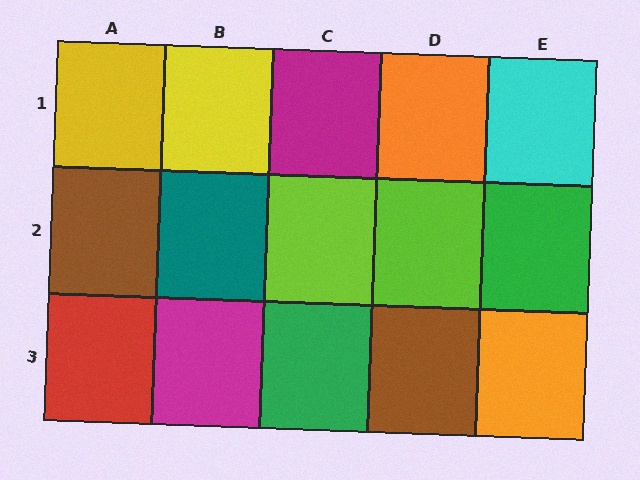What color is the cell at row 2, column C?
Lime.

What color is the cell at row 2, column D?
Lime.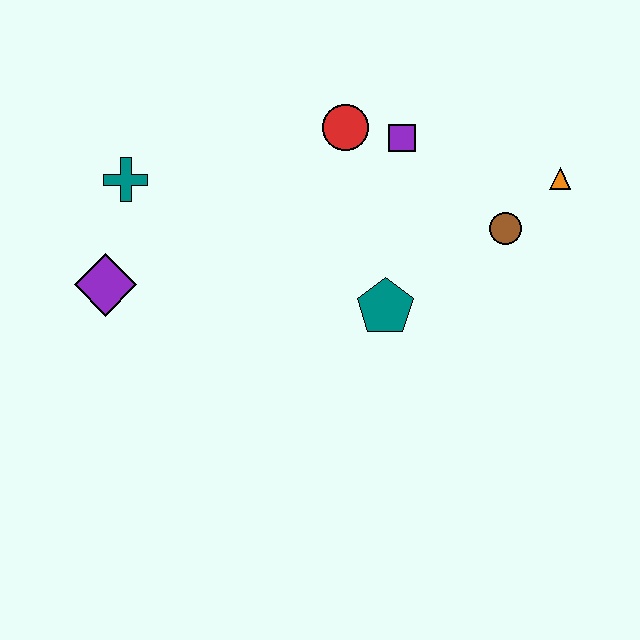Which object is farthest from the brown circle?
The purple diamond is farthest from the brown circle.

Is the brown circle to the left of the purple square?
No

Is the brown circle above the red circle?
No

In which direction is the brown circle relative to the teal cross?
The brown circle is to the right of the teal cross.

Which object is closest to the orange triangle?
The brown circle is closest to the orange triangle.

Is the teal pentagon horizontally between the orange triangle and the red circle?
Yes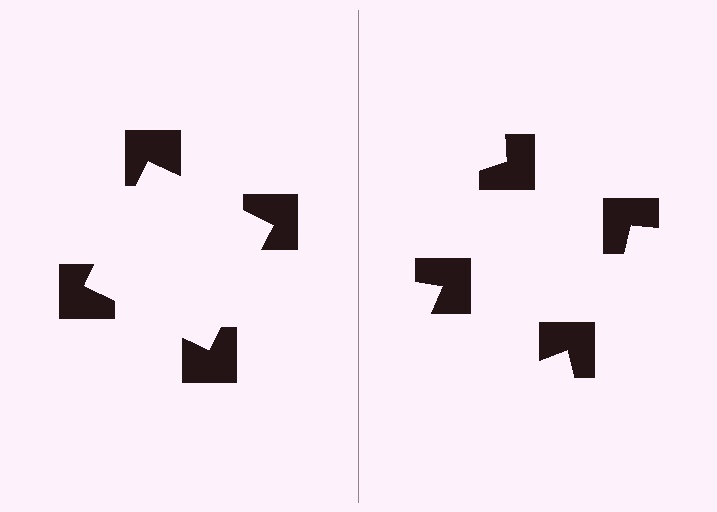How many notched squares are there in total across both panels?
8 — 4 on each side.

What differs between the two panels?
The notched squares are positioned identically on both sides; only the wedge orientations differ. On the left they align to a square; on the right they are misaligned.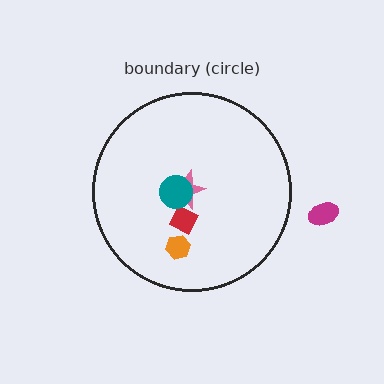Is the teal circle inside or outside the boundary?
Inside.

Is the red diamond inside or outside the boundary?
Inside.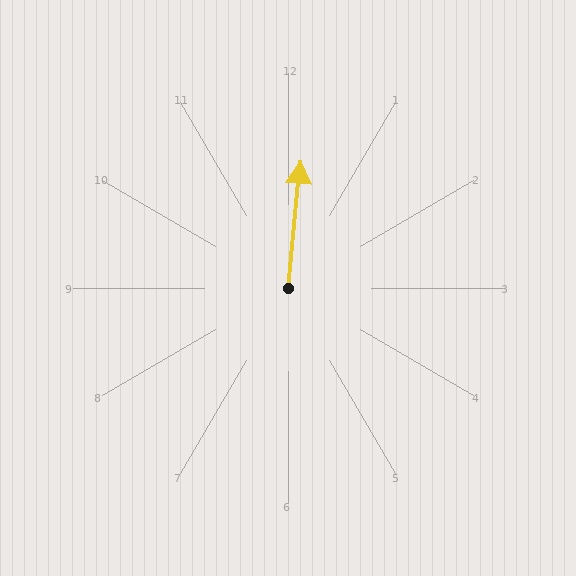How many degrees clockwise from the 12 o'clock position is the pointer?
Approximately 6 degrees.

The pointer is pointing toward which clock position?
Roughly 12 o'clock.